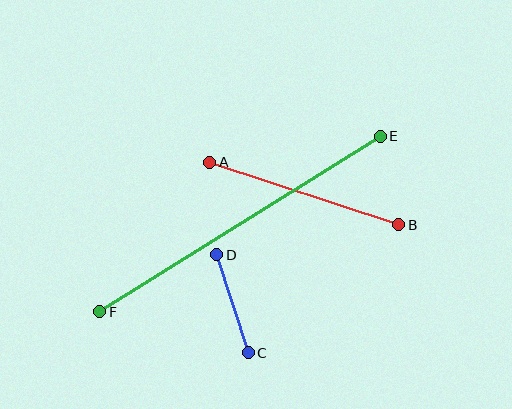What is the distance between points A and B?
The distance is approximately 199 pixels.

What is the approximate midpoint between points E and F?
The midpoint is at approximately (240, 224) pixels.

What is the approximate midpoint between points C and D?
The midpoint is at approximately (233, 304) pixels.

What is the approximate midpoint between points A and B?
The midpoint is at approximately (304, 194) pixels.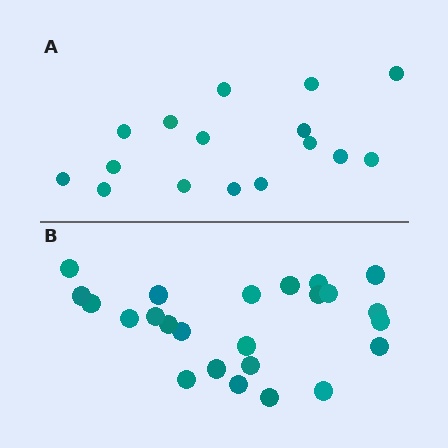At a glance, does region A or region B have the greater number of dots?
Region B (the bottom region) has more dots.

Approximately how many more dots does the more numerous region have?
Region B has roughly 8 or so more dots than region A.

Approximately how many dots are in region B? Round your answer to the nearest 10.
About 20 dots. (The exact count is 24, which rounds to 20.)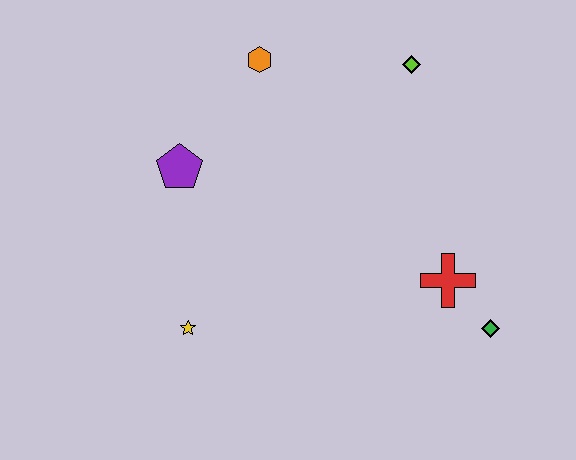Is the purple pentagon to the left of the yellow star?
Yes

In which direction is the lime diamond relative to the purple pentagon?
The lime diamond is to the right of the purple pentagon.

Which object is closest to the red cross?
The green diamond is closest to the red cross.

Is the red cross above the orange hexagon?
No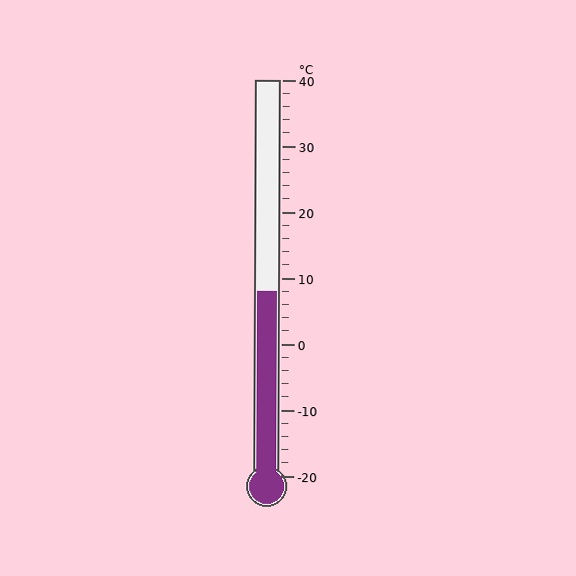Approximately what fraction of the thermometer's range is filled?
The thermometer is filled to approximately 45% of its range.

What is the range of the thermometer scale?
The thermometer scale ranges from -20°C to 40°C.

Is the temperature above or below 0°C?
The temperature is above 0°C.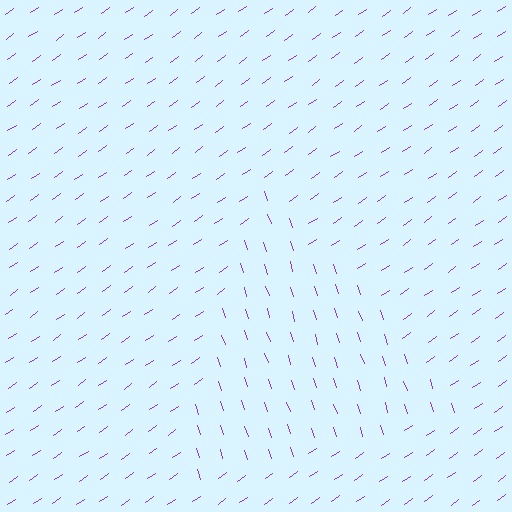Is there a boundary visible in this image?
Yes, there is a texture boundary formed by a change in line orientation.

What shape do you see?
I see a triangle.